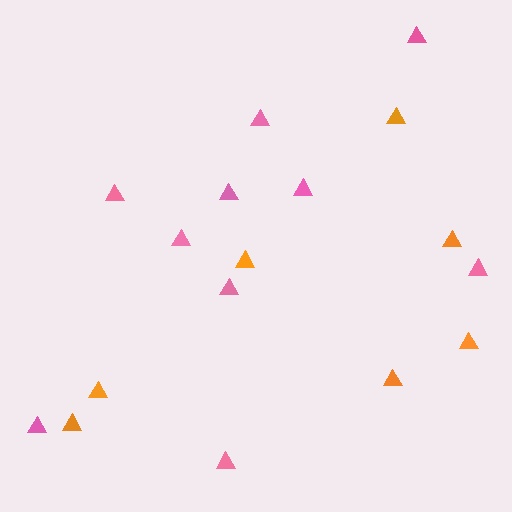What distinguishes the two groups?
There are 2 groups: one group of orange triangles (7) and one group of pink triangles (10).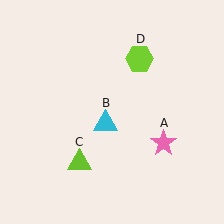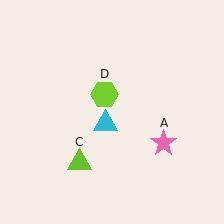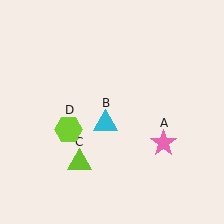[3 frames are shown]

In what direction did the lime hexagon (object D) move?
The lime hexagon (object D) moved down and to the left.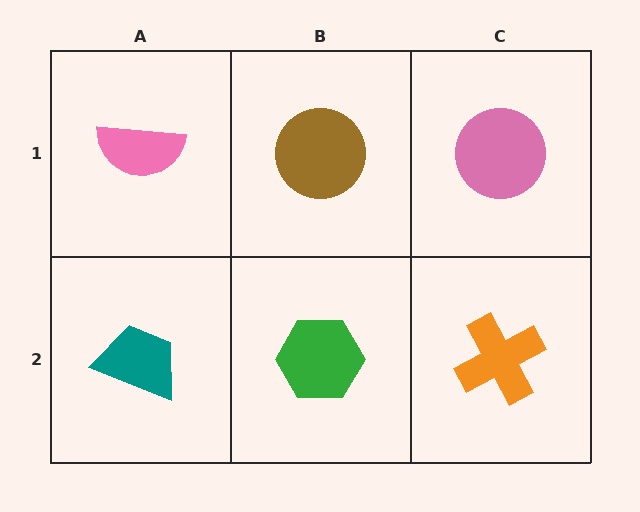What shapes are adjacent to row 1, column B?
A green hexagon (row 2, column B), a pink semicircle (row 1, column A), a pink circle (row 1, column C).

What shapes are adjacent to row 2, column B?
A brown circle (row 1, column B), a teal trapezoid (row 2, column A), an orange cross (row 2, column C).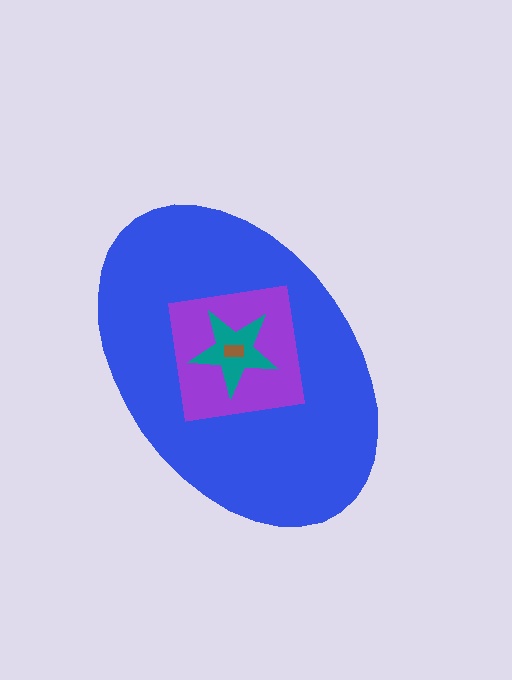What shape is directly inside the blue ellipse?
The purple square.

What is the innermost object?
The brown rectangle.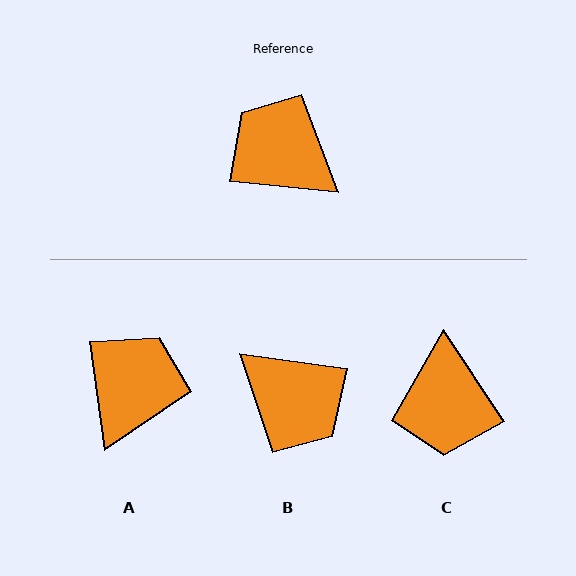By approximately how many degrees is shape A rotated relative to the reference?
Approximately 77 degrees clockwise.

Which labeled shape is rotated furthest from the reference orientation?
B, about 178 degrees away.